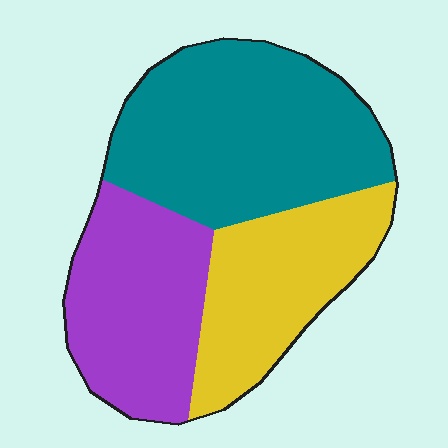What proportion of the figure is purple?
Purple covers roughly 30% of the figure.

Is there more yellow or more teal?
Teal.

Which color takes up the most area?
Teal, at roughly 45%.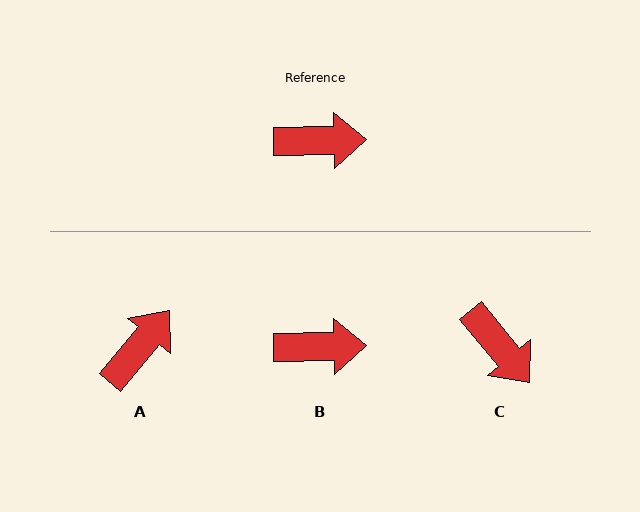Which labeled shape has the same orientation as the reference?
B.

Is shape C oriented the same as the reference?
No, it is off by about 52 degrees.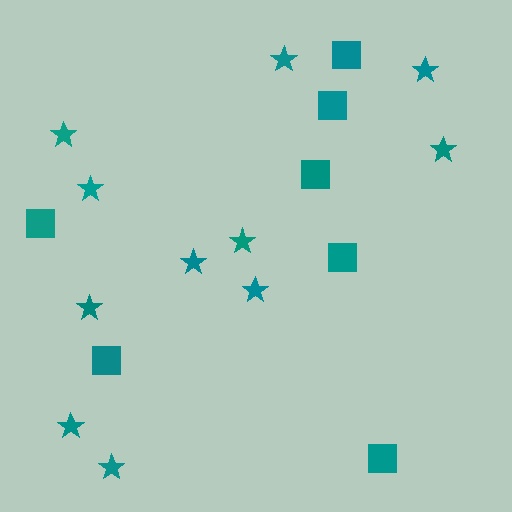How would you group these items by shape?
There are 2 groups: one group of squares (7) and one group of stars (11).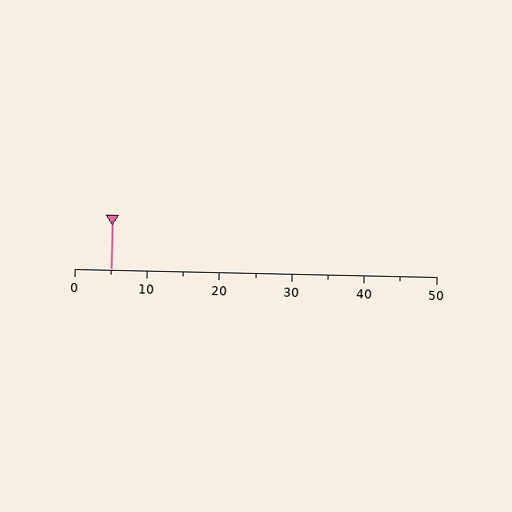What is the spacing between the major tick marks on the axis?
The major ticks are spaced 10 apart.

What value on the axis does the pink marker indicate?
The marker indicates approximately 5.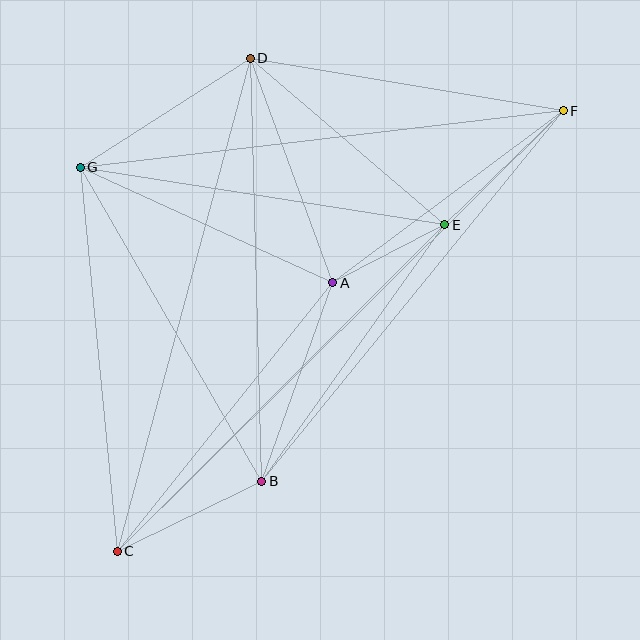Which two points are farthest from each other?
Points C and F are farthest from each other.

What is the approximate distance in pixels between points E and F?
The distance between E and F is approximately 165 pixels.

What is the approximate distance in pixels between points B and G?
The distance between B and G is approximately 363 pixels.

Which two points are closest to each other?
Points A and E are closest to each other.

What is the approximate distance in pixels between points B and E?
The distance between B and E is approximately 315 pixels.